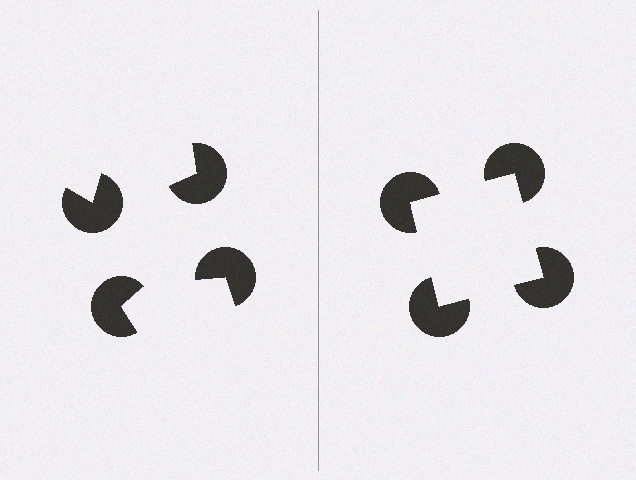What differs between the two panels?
The pac-man discs are positioned identically on both sides; only the wedge orientations differ. On the right they align to a square; on the left they are misaligned.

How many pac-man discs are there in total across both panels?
8 — 4 on each side.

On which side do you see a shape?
An illusory square appears on the right side. On the left side the wedge cuts are rotated, so no coherent shape forms.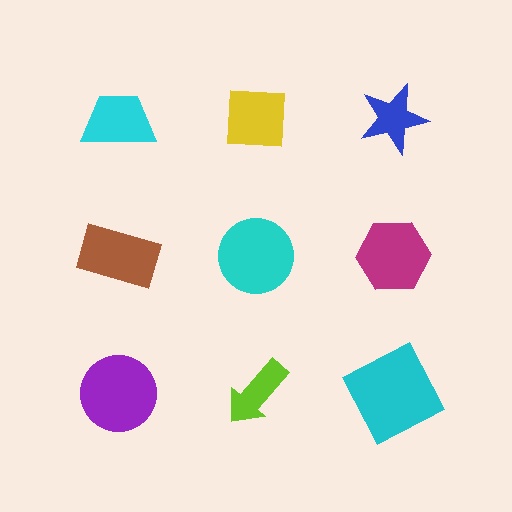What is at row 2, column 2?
A cyan circle.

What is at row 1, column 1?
A cyan trapezoid.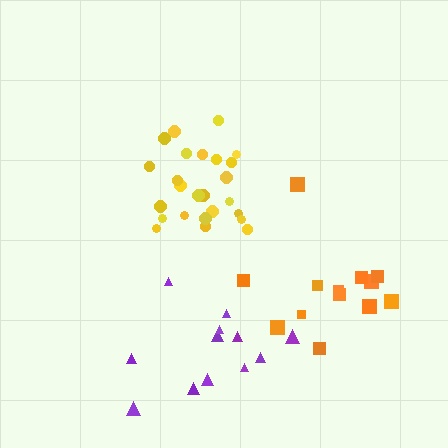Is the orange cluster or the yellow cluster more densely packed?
Yellow.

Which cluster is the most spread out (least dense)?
Purple.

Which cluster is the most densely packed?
Yellow.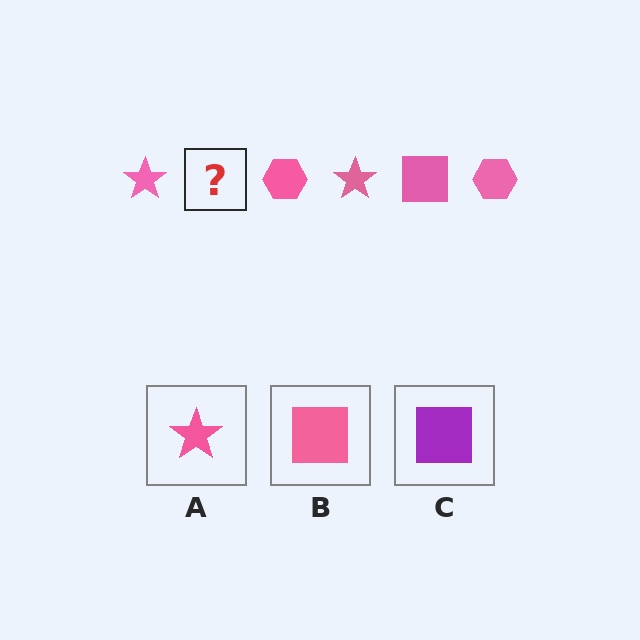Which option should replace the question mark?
Option B.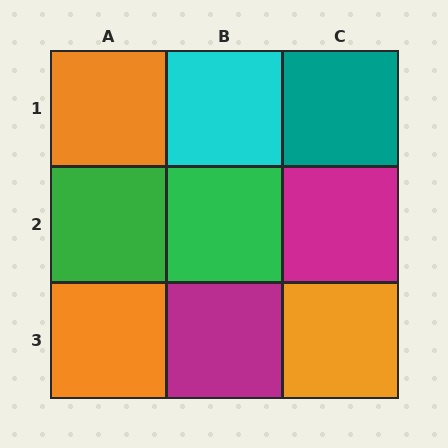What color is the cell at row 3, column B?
Magenta.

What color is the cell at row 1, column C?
Teal.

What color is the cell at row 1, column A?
Orange.